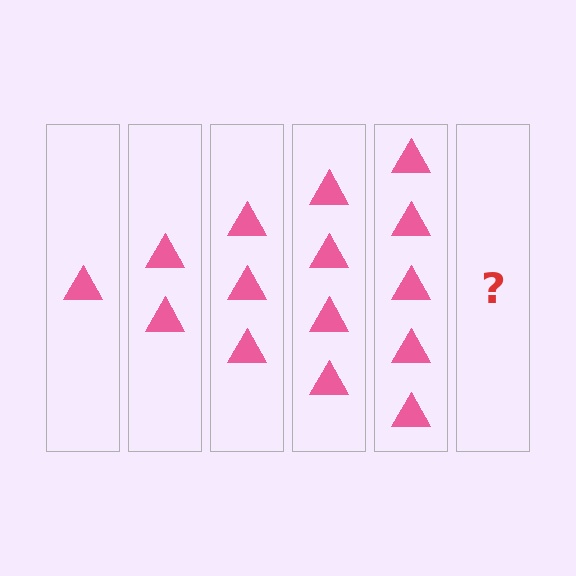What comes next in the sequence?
The next element should be 6 triangles.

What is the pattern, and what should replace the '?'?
The pattern is that each step adds one more triangle. The '?' should be 6 triangles.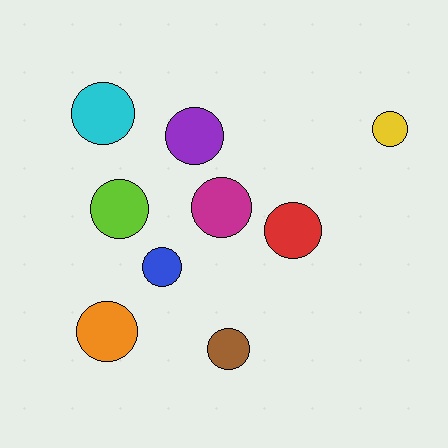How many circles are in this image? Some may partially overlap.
There are 9 circles.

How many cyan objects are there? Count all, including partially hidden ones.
There is 1 cyan object.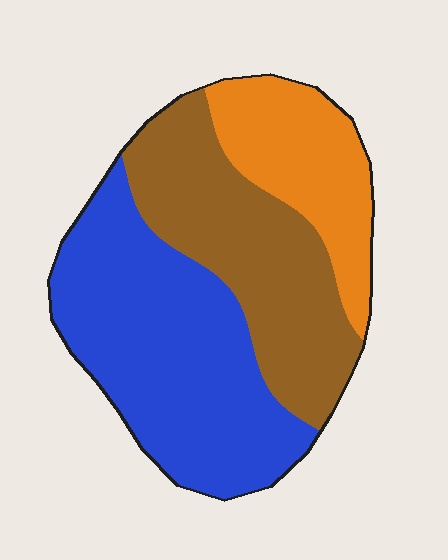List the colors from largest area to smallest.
From largest to smallest: blue, brown, orange.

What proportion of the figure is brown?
Brown takes up about one third (1/3) of the figure.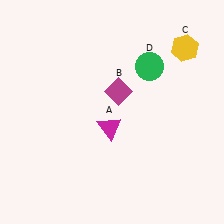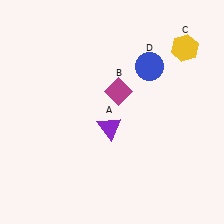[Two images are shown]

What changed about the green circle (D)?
In Image 1, D is green. In Image 2, it changed to blue.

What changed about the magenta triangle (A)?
In Image 1, A is magenta. In Image 2, it changed to purple.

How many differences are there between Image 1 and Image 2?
There are 2 differences between the two images.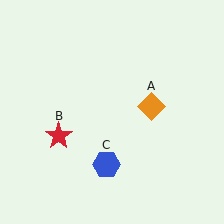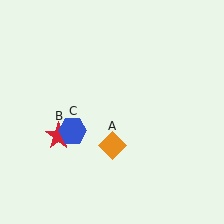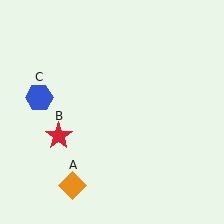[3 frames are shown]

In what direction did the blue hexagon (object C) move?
The blue hexagon (object C) moved up and to the left.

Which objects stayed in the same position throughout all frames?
Red star (object B) remained stationary.